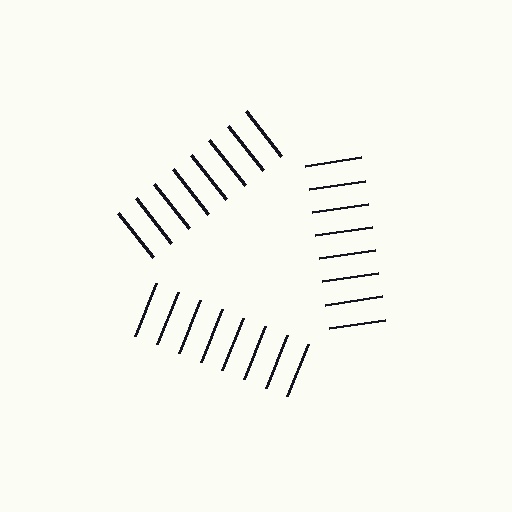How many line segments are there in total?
24 — 8 along each of the 3 edges.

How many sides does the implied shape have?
3 sides — the line-ends trace a triangle.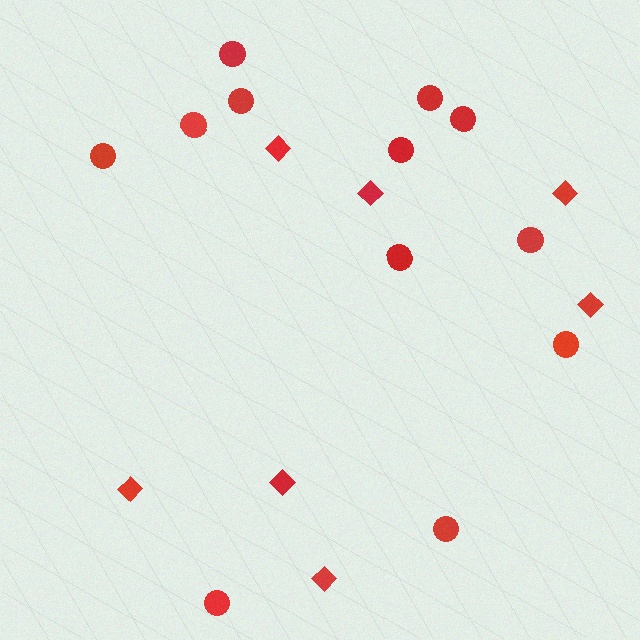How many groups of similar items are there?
There are 2 groups: one group of circles (12) and one group of diamonds (7).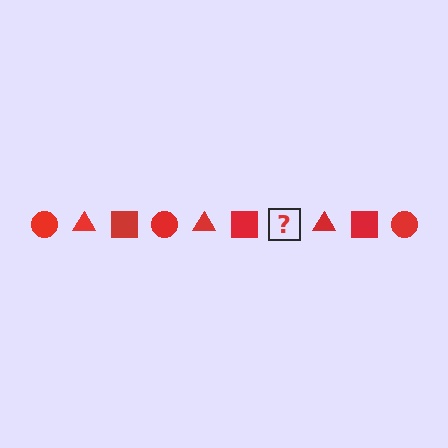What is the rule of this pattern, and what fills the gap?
The rule is that the pattern cycles through circle, triangle, square shapes in red. The gap should be filled with a red circle.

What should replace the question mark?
The question mark should be replaced with a red circle.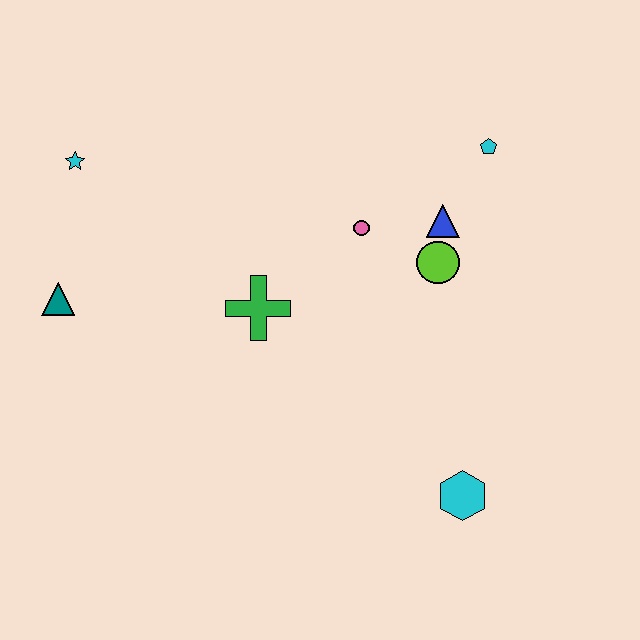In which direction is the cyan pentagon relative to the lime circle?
The cyan pentagon is above the lime circle.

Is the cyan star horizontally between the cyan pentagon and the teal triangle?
Yes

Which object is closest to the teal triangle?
The cyan star is closest to the teal triangle.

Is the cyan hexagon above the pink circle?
No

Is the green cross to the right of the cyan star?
Yes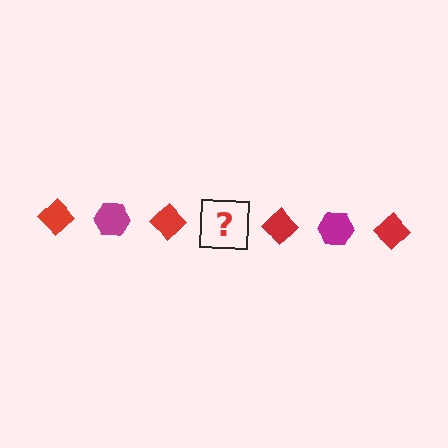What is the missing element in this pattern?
The missing element is a magenta hexagon.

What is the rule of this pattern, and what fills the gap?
The rule is that the pattern alternates between red diamond and magenta hexagon. The gap should be filled with a magenta hexagon.